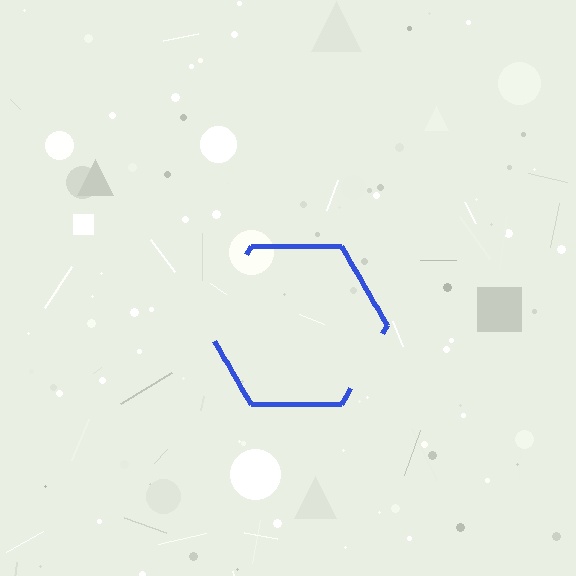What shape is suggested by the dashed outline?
The dashed outline suggests a hexagon.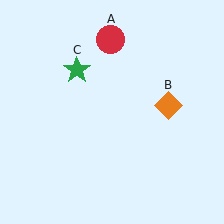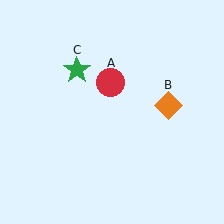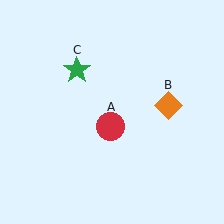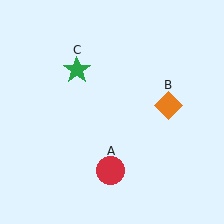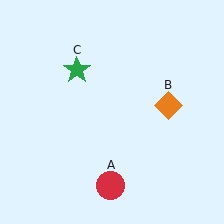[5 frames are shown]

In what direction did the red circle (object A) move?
The red circle (object A) moved down.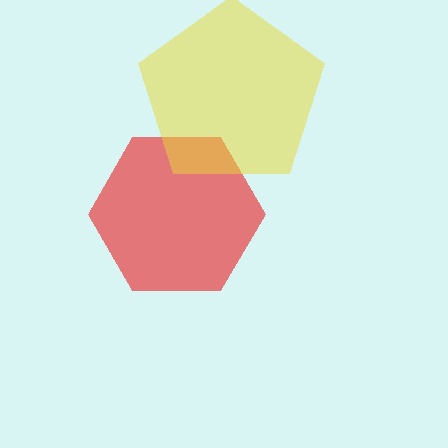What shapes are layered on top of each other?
The layered shapes are: a red hexagon, a yellow pentagon.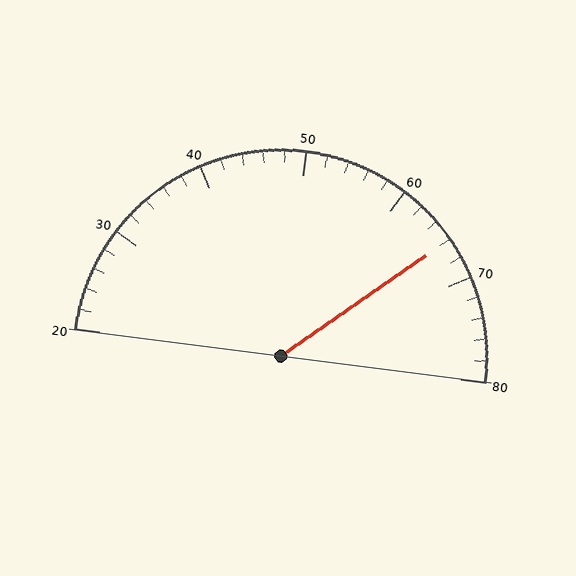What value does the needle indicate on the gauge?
The needle indicates approximately 66.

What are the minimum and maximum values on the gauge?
The gauge ranges from 20 to 80.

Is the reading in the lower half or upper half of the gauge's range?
The reading is in the upper half of the range (20 to 80).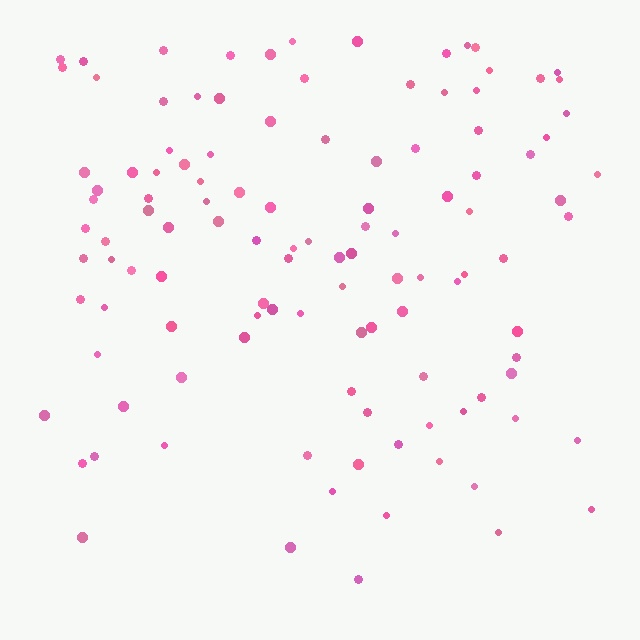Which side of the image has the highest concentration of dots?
The top.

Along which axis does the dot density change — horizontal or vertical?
Vertical.